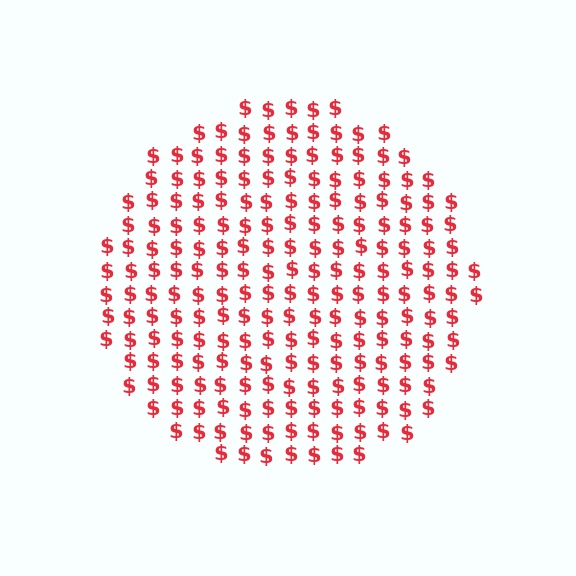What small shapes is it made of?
It is made of small dollar signs.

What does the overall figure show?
The overall figure shows a circle.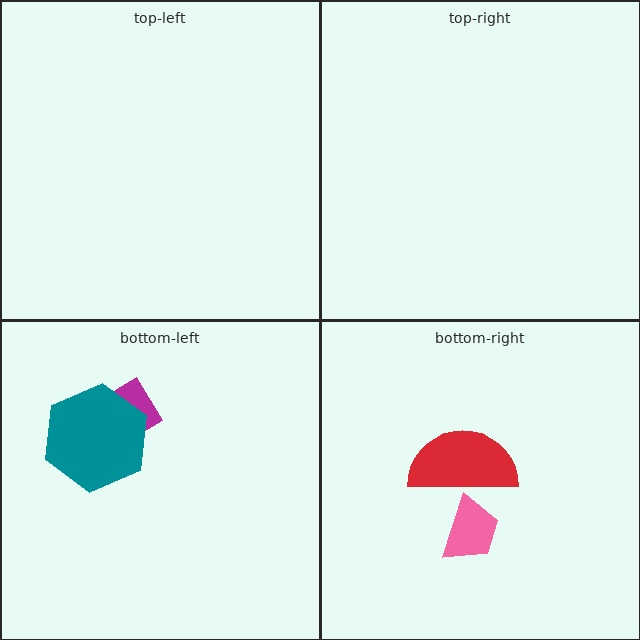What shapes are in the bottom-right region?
The red semicircle, the pink trapezoid.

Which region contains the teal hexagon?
The bottom-left region.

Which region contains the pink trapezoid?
The bottom-right region.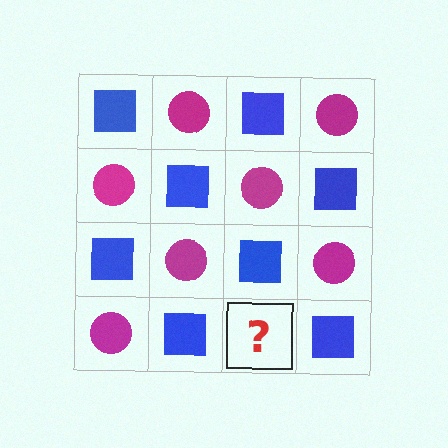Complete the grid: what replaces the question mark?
The question mark should be replaced with a magenta circle.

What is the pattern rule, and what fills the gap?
The rule is that it alternates blue square and magenta circle in a checkerboard pattern. The gap should be filled with a magenta circle.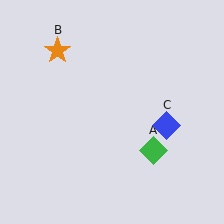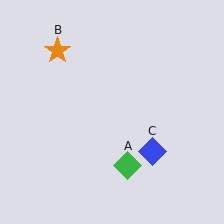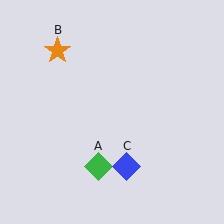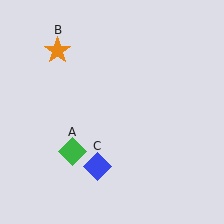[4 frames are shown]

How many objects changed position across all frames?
2 objects changed position: green diamond (object A), blue diamond (object C).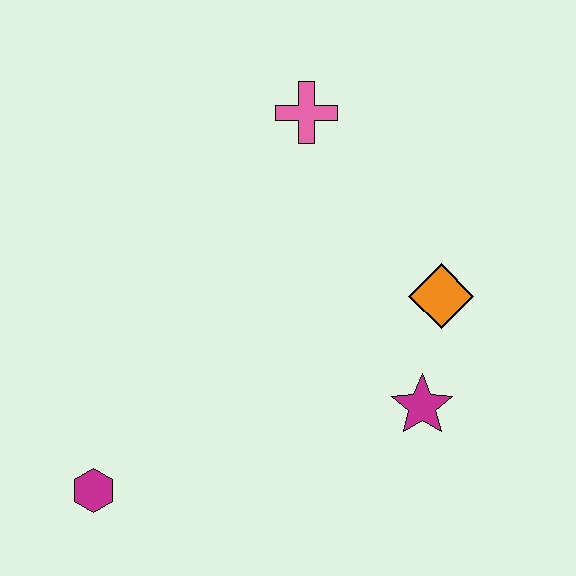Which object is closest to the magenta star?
The orange diamond is closest to the magenta star.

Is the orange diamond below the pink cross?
Yes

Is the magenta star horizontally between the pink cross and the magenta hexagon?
No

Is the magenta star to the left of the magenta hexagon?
No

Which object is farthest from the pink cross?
The magenta hexagon is farthest from the pink cross.